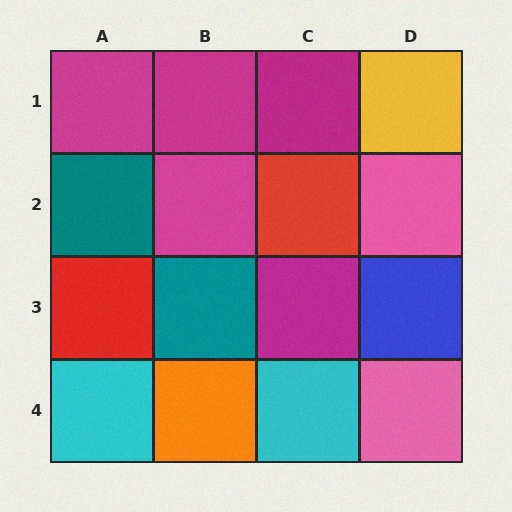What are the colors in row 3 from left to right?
Red, teal, magenta, blue.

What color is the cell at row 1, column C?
Magenta.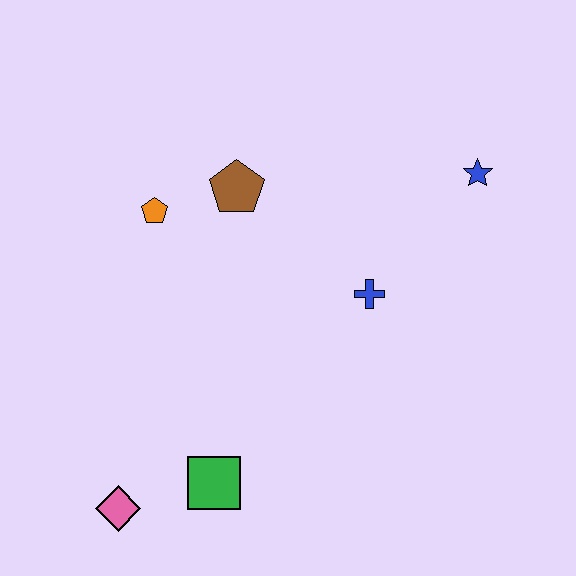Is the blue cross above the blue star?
No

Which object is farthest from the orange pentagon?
The blue star is farthest from the orange pentagon.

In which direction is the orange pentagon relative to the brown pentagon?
The orange pentagon is to the left of the brown pentagon.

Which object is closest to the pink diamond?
The green square is closest to the pink diamond.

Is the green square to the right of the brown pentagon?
No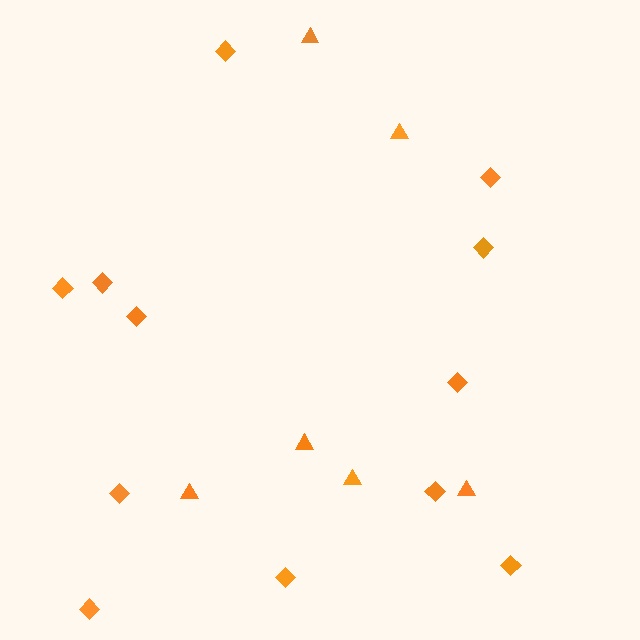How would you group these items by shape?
There are 2 groups: one group of triangles (6) and one group of diamonds (12).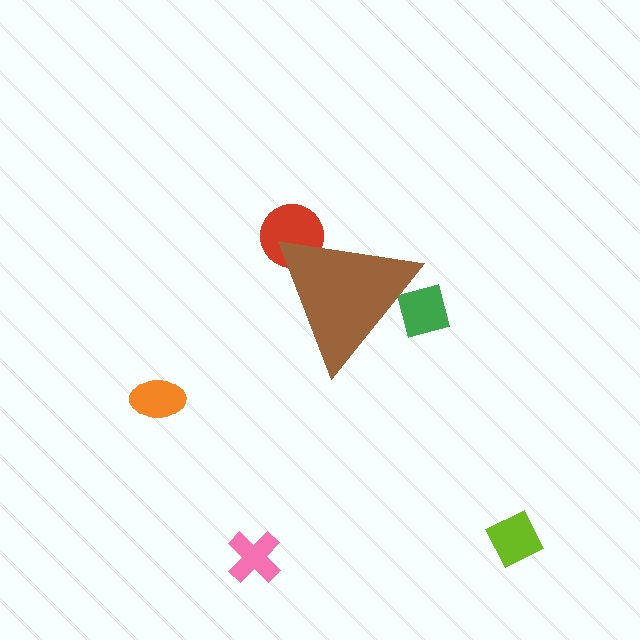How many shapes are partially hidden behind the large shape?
2 shapes are partially hidden.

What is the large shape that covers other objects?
A brown triangle.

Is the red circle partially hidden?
Yes, the red circle is partially hidden behind the brown triangle.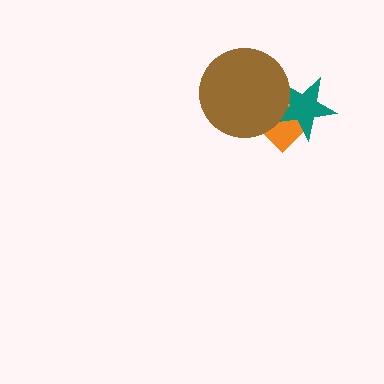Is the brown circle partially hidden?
No, no other shape covers it.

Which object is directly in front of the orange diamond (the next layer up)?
The teal star is directly in front of the orange diamond.